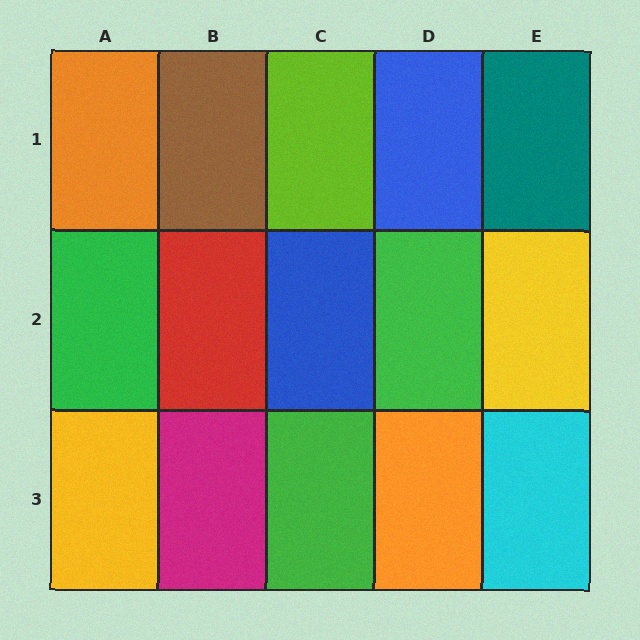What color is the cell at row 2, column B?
Red.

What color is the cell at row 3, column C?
Green.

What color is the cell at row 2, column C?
Blue.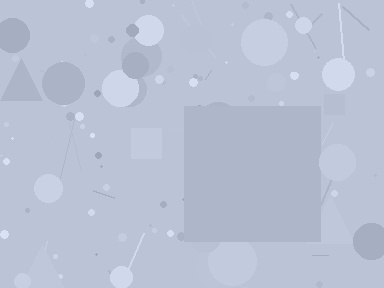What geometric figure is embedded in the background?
A square is embedded in the background.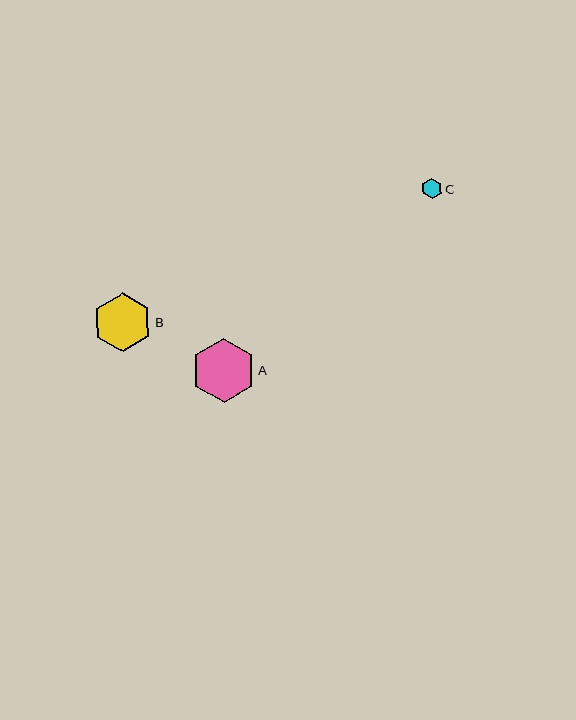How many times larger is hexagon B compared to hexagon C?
Hexagon B is approximately 2.9 times the size of hexagon C.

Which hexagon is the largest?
Hexagon A is the largest with a size of approximately 64 pixels.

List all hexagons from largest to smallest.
From largest to smallest: A, B, C.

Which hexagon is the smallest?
Hexagon C is the smallest with a size of approximately 21 pixels.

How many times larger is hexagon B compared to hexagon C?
Hexagon B is approximately 2.9 times the size of hexagon C.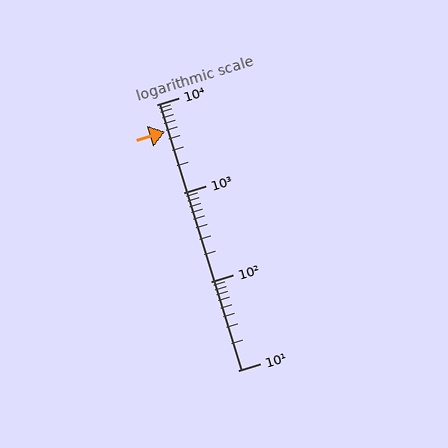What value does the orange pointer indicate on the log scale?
The pointer indicates approximately 4900.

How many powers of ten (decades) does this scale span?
The scale spans 3 decades, from 10 to 10000.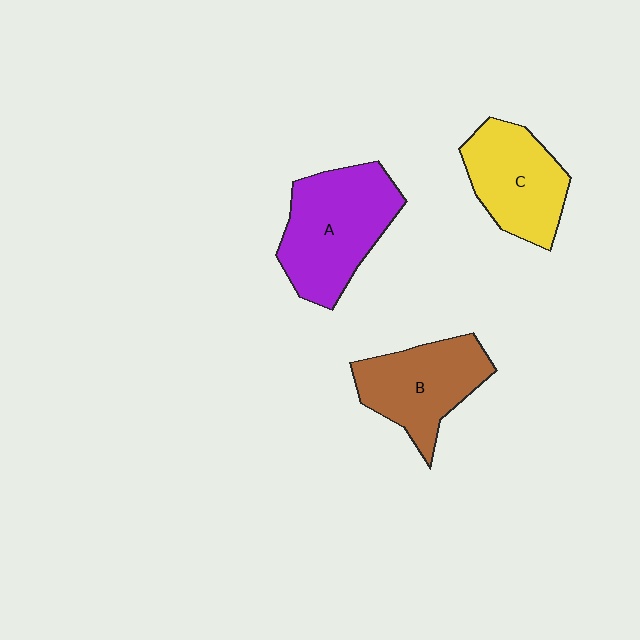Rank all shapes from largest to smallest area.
From largest to smallest: A (purple), B (brown), C (yellow).